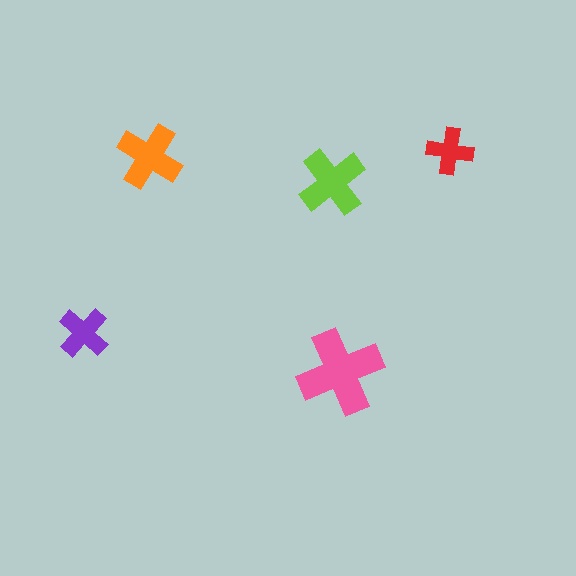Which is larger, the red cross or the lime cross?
The lime one.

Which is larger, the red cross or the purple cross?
The purple one.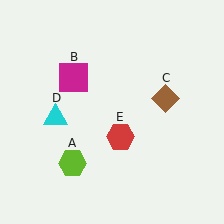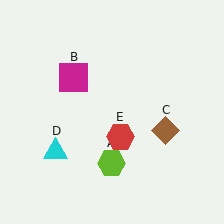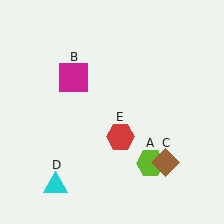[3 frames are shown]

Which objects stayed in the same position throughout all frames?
Magenta square (object B) and red hexagon (object E) remained stationary.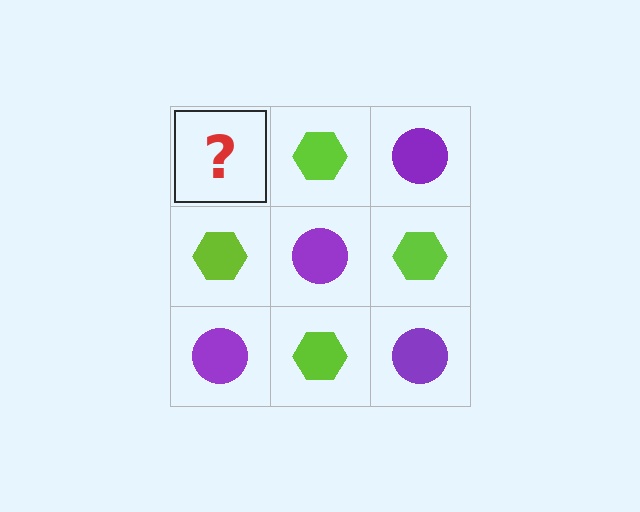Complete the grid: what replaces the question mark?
The question mark should be replaced with a purple circle.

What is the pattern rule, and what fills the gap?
The rule is that it alternates purple circle and lime hexagon in a checkerboard pattern. The gap should be filled with a purple circle.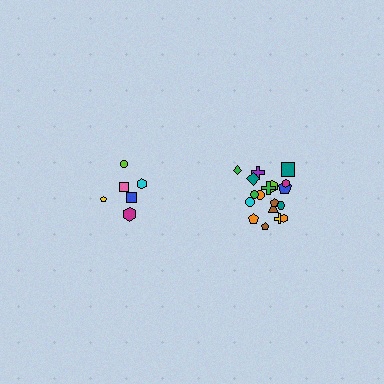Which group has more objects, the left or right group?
The right group.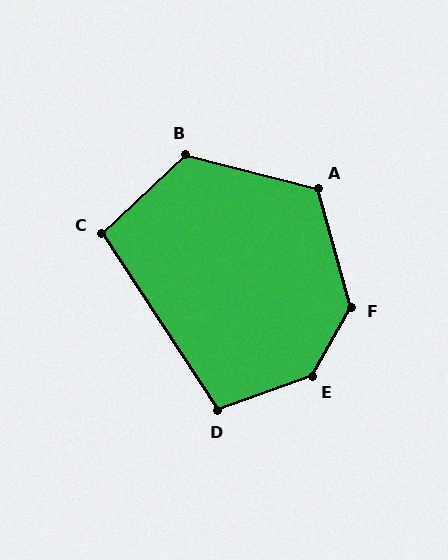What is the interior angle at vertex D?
Approximately 103 degrees (obtuse).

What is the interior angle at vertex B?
Approximately 122 degrees (obtuse).